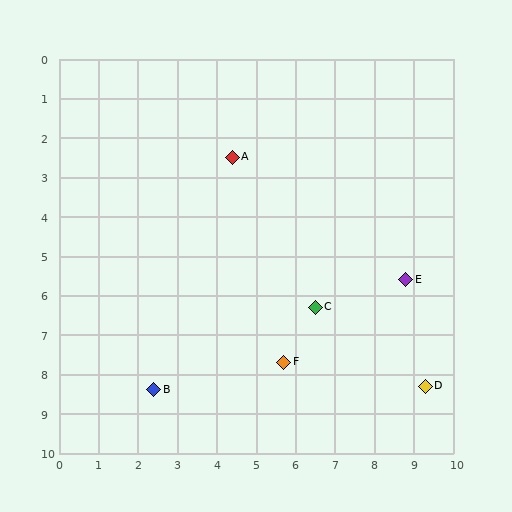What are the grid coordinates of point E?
Point E is at approximately (8.8, 5.6).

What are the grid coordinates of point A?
Point A is at approximately (4.4, 2.5).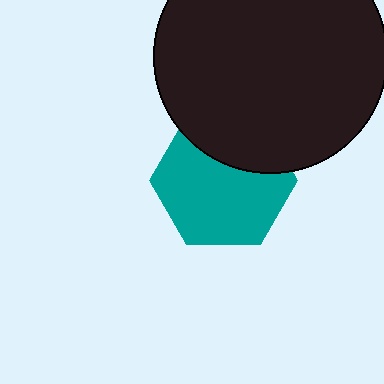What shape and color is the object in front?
The object in front is a black circle.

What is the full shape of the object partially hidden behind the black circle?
The partially hidden object is a teal hexagon.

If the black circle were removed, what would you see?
You would see the complete teal hexagon.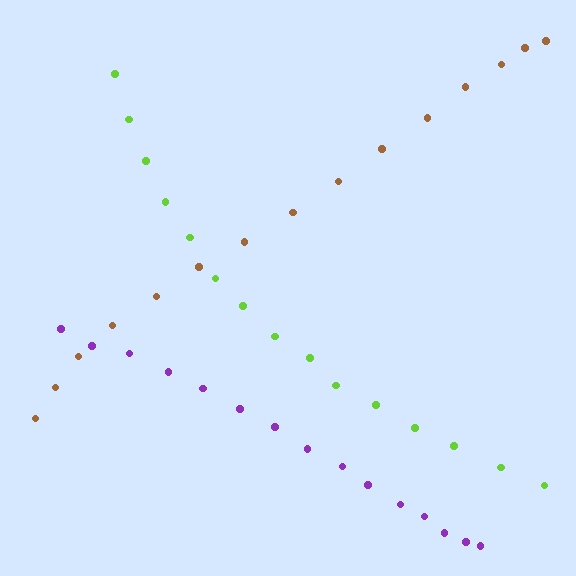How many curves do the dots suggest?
There are 3 distinct paths.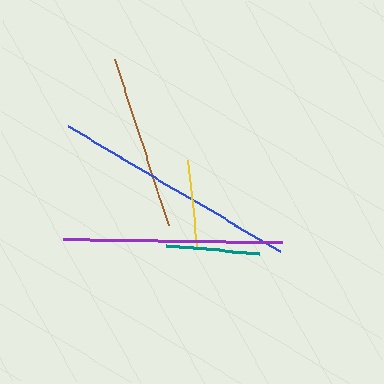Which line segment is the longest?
The blue line is the longest at approximately 246 pixels.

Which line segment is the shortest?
The yellow line is the shortest at approximately 88 pixels.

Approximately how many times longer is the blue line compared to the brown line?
The blue line is approximately 1.4 times the length of the brown line.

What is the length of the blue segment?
The blue segment is approximately 246 pixels long.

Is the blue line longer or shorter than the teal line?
The blue line is longer than the teal line.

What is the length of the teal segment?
The teal segment is approximately 94 pixels long.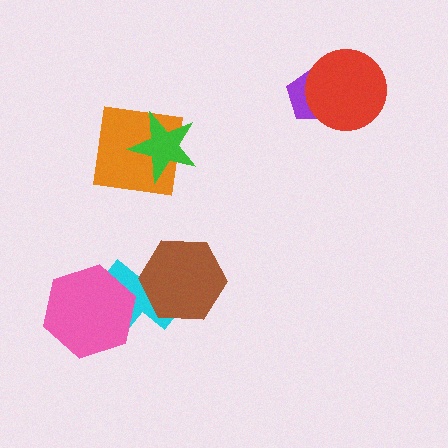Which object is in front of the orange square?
The green star is in front of the orange square.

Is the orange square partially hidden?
Yes, it is partially covered by another shape.